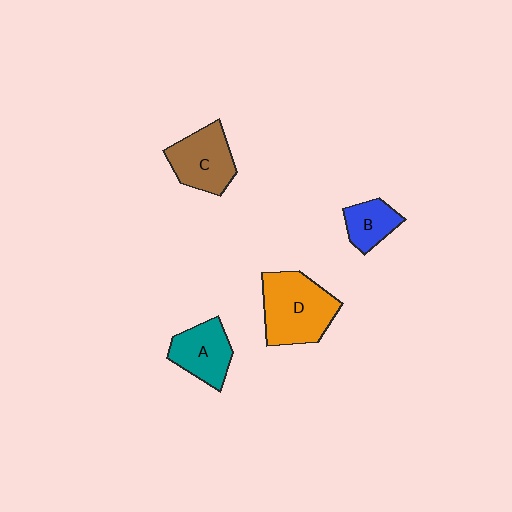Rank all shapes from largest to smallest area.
From largest to smallest: D (orange), C (brown), A (teal), B (blue).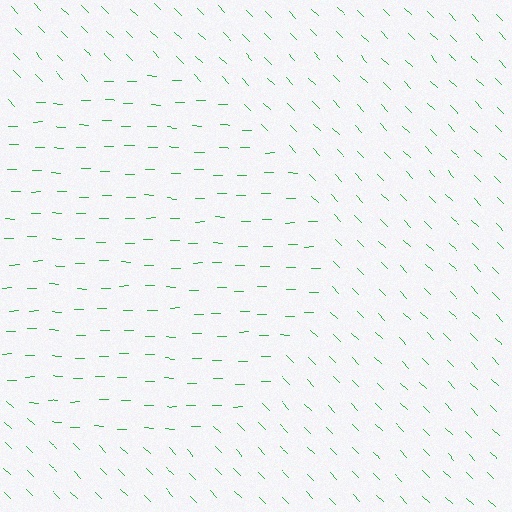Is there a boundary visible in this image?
Yes, there is a texture boundary formed by a change in line orientation.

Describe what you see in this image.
The image is filled with small green line segments. A circle region in the image has lines oriented differently from the surrounding lines, creating a visible texture boundary.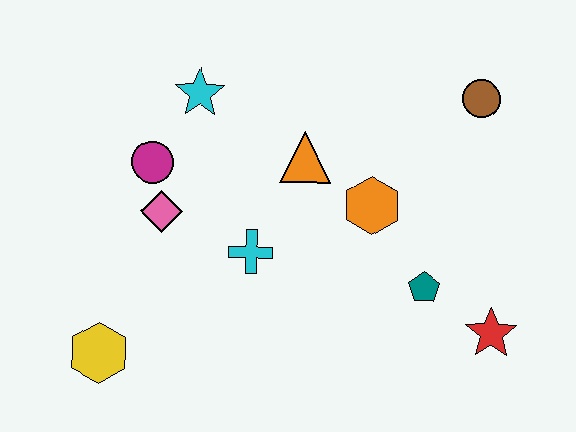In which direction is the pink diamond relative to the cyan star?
The pink diamond is below the cyan star.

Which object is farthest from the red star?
The yellow hexagon is farthest from the red star.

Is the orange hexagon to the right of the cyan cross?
Yes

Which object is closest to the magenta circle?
The pink diamond is closest to the magenta circle.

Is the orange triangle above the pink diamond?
Yes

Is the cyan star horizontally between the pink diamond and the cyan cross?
Yes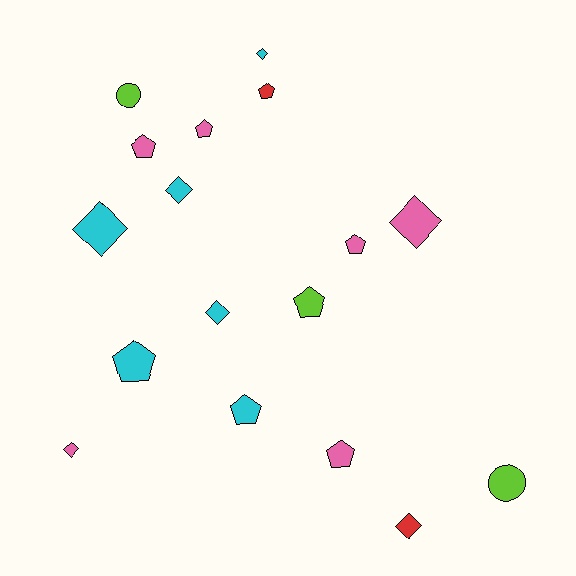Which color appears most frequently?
Pink, with 6 objects.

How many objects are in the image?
There are 17 objects.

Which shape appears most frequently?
Pentagon, with 8 objects.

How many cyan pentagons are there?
There are 2 cyan pentagons.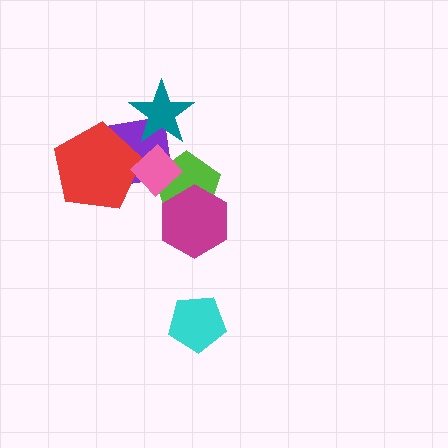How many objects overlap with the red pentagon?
2 objects overlap with the red pentagon.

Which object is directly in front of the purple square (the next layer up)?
The red pentagon is directly in front of the purple square.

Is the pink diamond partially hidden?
No, no other shape covers it.